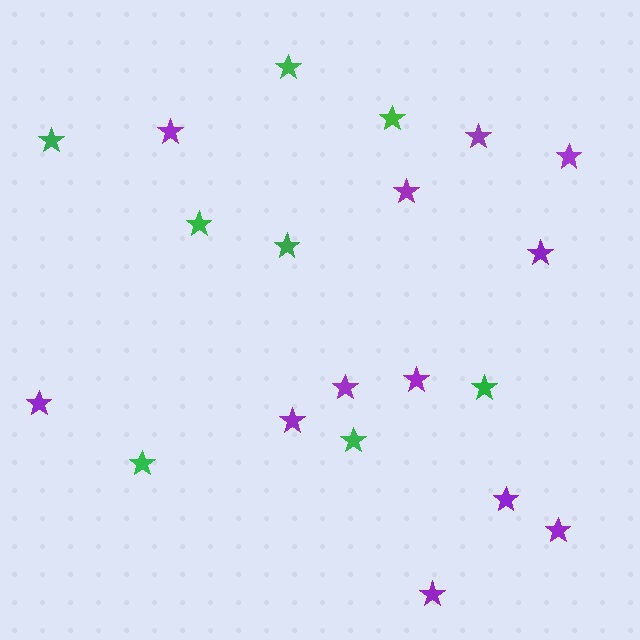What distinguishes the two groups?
There are 2 groups: one group of purple stars (12) and one group of green stars (8).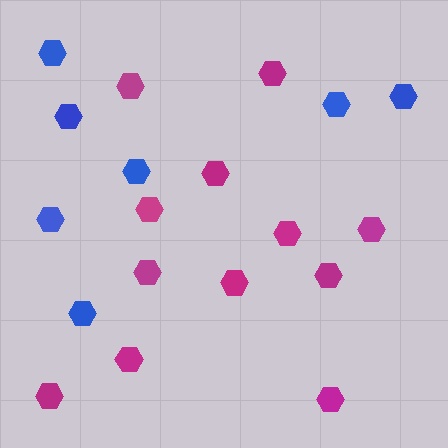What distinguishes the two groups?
There are 2 groups: one group of magenta hexagons (12) and one group of blue hexagons (7).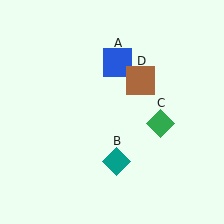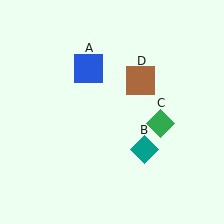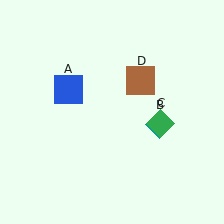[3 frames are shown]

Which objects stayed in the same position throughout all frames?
Green diamond (object C) and brown square (object D) remained stationary.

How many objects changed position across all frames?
2 objects changed position: blue square (object A), teal diamond (object B).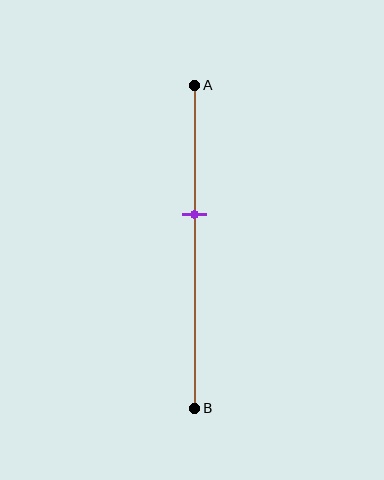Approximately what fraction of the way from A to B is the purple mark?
The purple mark is approximately 40% of the way from A to B.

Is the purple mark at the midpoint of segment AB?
No, the mark is at about 40% from A, not at the 50% midpoint.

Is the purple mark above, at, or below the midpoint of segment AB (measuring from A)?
The purple mark is above the midpoint of segment AB.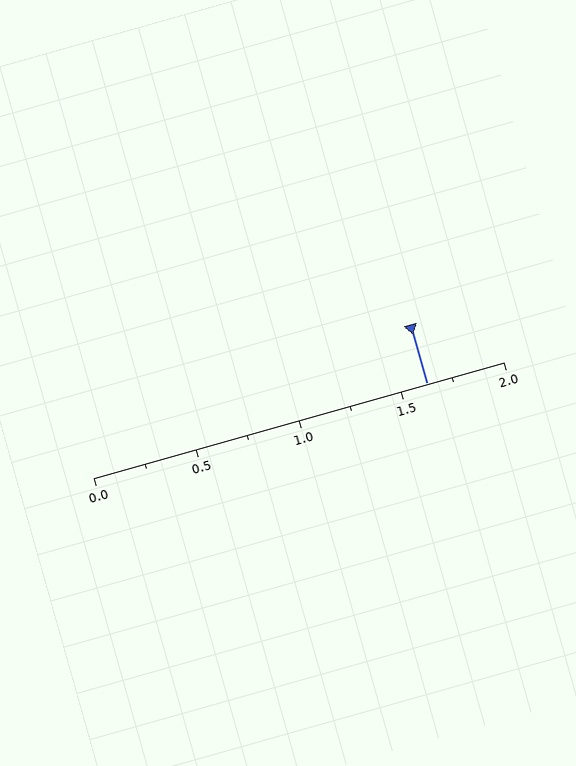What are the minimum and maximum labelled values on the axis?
The axis runs from 0.0 to 2.0.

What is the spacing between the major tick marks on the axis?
The major ticks are spaced 0.5 apart.